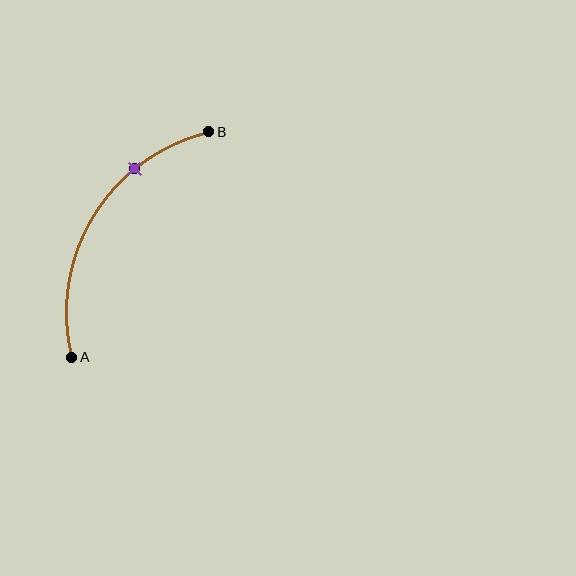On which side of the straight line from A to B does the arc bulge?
The arc bulges to the left of the straight line connecting A and B.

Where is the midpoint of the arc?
The arc midpoint is the point on the curve farthest from the straight line joining A and B. It sits to the left of that line.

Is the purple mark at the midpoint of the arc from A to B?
No. The purple mark lies on the arc but is closer to endpoint B. The arc midpoint would be at the point on the curve equidistant along the arc from both A and B.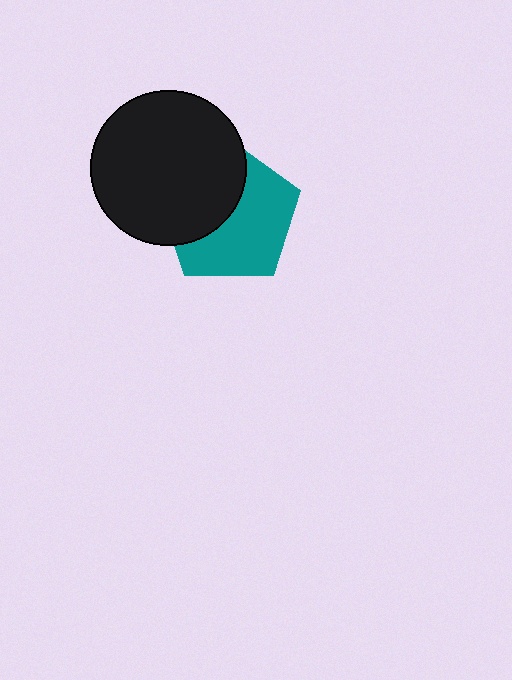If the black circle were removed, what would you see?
You would see the complete teal pentagon.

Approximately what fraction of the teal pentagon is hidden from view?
Roughly 43% of the teal pentagon is hidden behind the black circle.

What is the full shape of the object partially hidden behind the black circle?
The partially hidden object is a teal pentagon.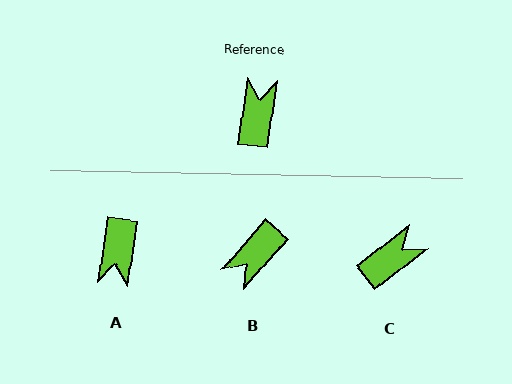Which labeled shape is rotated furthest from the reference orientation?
A, about 179 degrees away.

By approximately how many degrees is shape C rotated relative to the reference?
Approximately 44 degrees clockwise.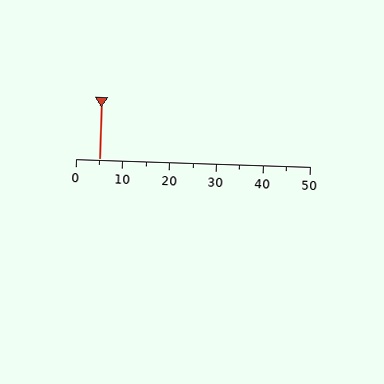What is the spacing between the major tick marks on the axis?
The major ticks are spaced 10 apart.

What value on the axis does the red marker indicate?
The marker indicates approximately 5.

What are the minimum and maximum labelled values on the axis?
The axis runs from 0 to 50.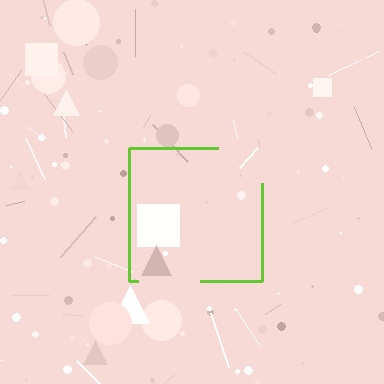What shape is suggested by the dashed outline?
The dashed outline suggests a square.